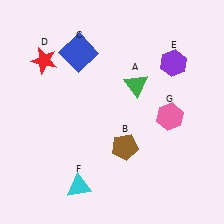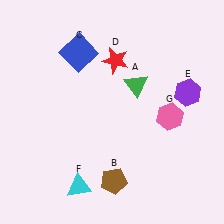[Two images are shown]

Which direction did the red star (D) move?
The red star (D) moved right.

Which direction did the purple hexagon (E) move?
The purple hexagon (E) moved down.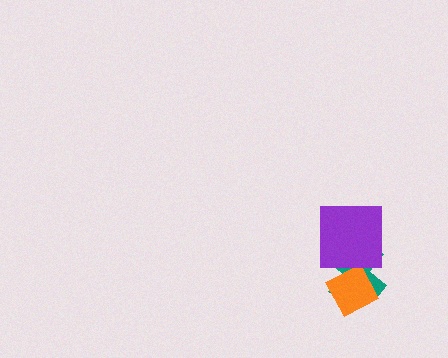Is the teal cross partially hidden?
Yes, it is partially covered by another shape.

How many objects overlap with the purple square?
1 object overlaps with the purple square.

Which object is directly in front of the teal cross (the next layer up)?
The orange diamond is directly in front of the teal cross.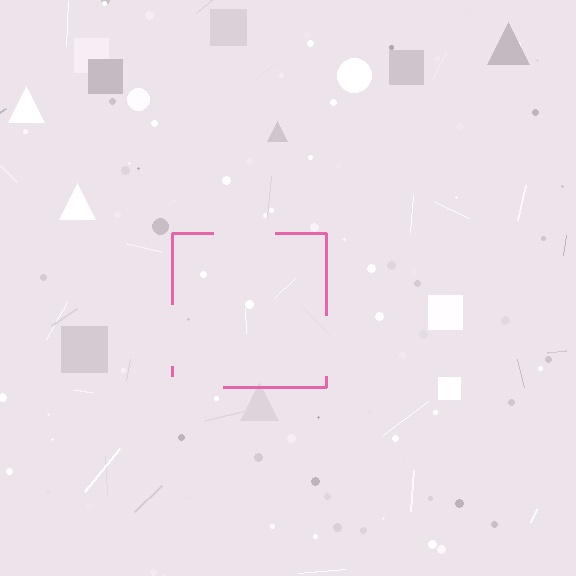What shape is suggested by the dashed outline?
The dashed outline suggests a square.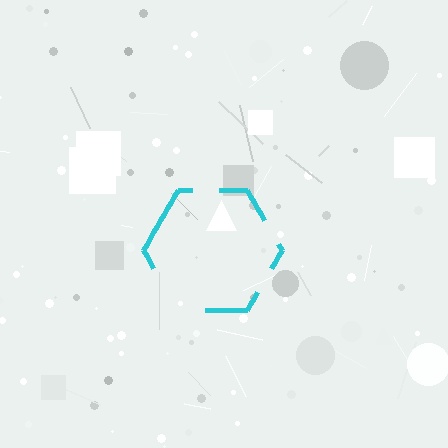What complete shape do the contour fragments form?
The contour fragments form a hexagon.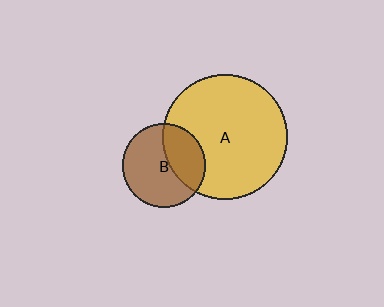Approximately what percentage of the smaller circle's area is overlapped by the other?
Approximately 35%.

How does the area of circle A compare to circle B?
Approximately 2.2 times.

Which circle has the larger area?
Circle A (yellow).